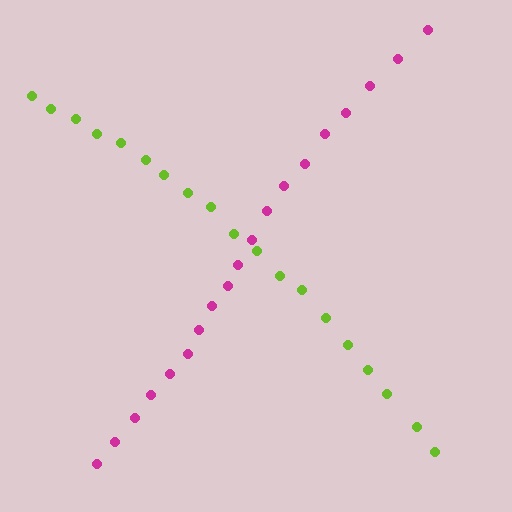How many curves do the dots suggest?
There are 2 distinct paths.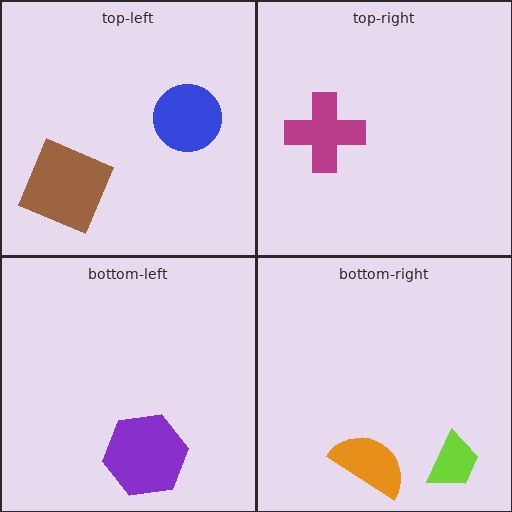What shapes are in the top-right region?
The magenta cross.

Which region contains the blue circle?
The top-left region.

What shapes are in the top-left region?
The blue circle, the brown square.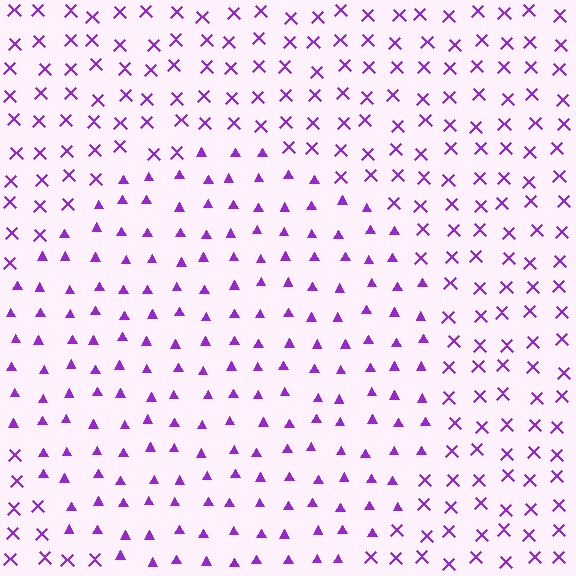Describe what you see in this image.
The image is filled with small purple elements arranged in a uniform grid. A circle-shaped region contains triangles, while the surrounding area contains X marks. The boundary is defined purely by the change in element shape.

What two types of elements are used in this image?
The image uses triangles inside the circle region and X marks outside it.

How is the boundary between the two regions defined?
The boundary is defined by a change in element shape: triangles inside vs. X marks outside. All elements share the same color and spacing.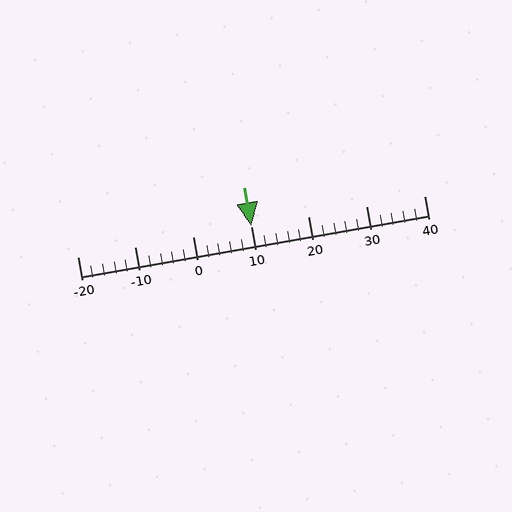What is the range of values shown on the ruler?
The ruler shows values from -20 to 40.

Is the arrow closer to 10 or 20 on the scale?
The arrow is closer to 10.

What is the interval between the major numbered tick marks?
The major tick marks are spaced 10 units apart.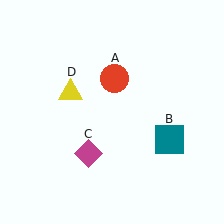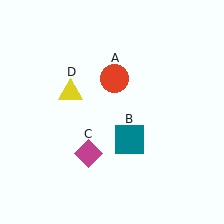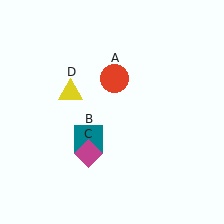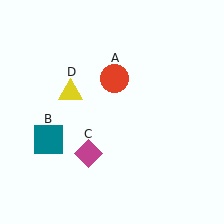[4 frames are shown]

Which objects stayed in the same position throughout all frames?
Red circle (object A) and magenta diamond (object C) and yellow triangle (object D) remained stationary.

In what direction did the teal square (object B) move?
The teal square (object B) moved left.